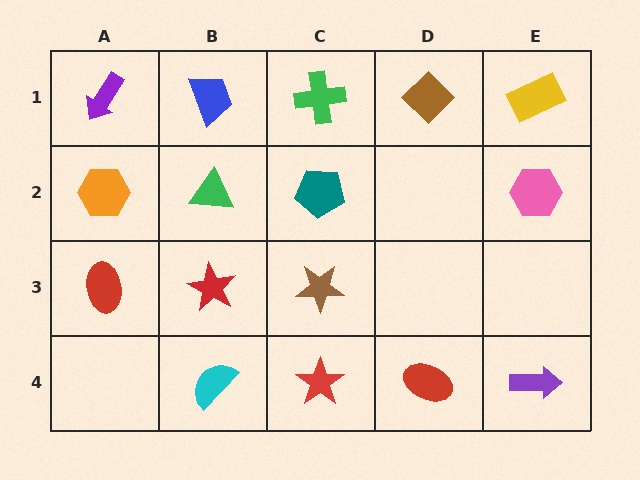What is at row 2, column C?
A teal pentagon.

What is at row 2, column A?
An orange hexagon.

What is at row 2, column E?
A pink hexagon.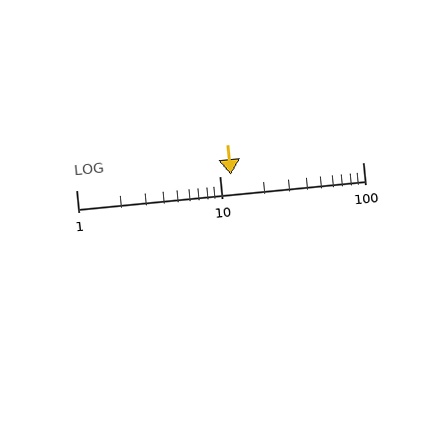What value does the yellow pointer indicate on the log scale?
The pointer indicates approximately 12.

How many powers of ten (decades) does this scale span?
The scale spans 2 decades, from 1 to 100.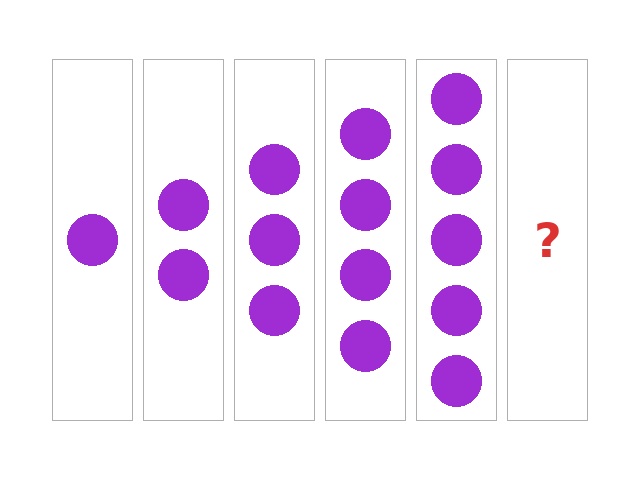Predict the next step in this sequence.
The next step is 6 circles.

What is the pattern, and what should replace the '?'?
The pattern is that each step adds one more circle. The '?' should be 6 circles.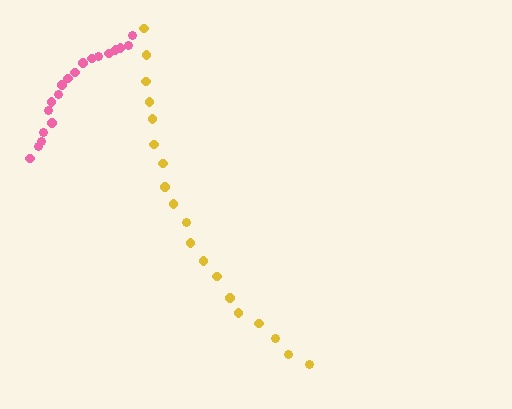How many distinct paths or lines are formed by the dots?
There are 2 distinct paths.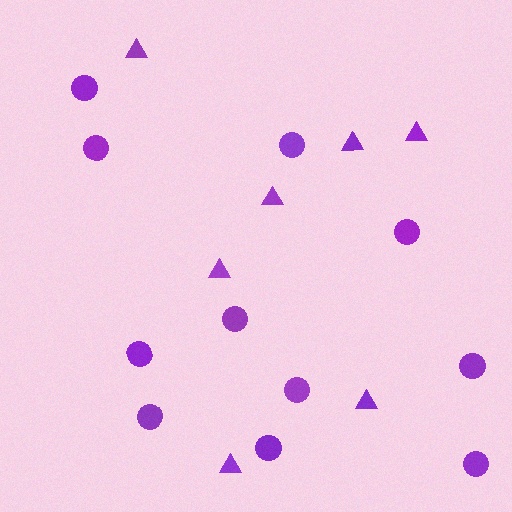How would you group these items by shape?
There are 2 groups: one group of triangles (7) and one group of circles (11).